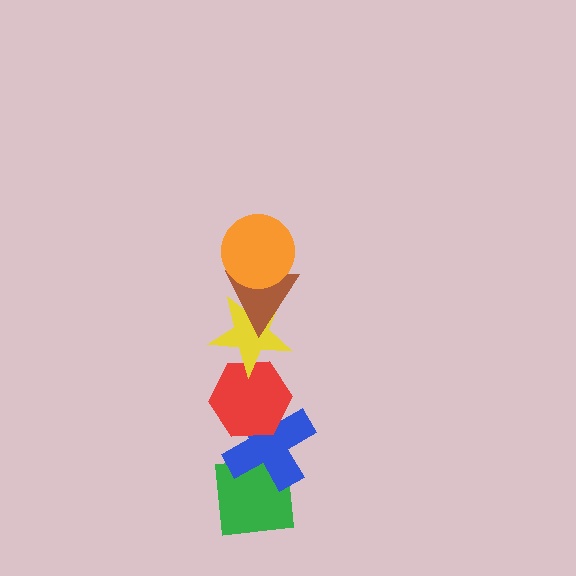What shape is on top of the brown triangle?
The orange circle is on top of the brown triangle.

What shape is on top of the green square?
The blue cross is on top of the green square.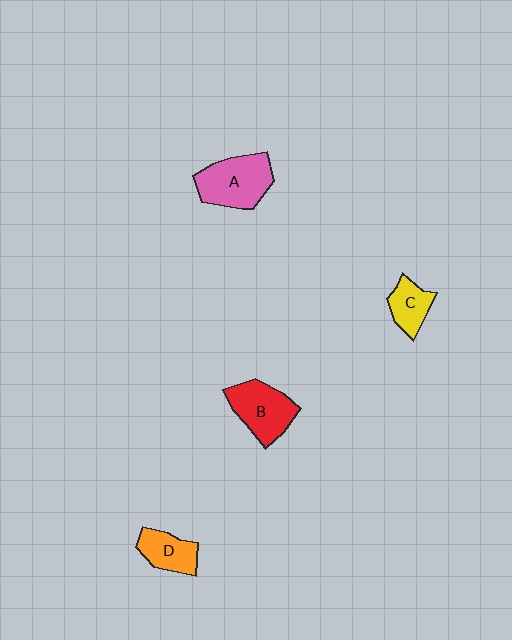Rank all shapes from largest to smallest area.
From largest to smallest: A (pink), B (red), D (orange), C (yellow).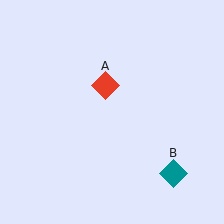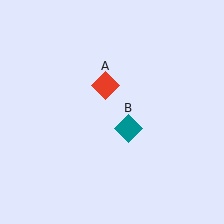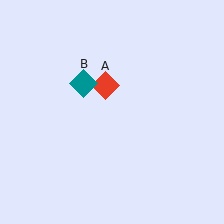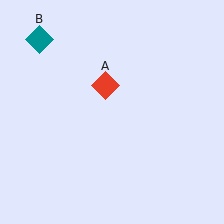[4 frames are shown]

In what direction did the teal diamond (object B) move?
The teal diamond (object B) moved up and to the left.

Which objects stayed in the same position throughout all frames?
Red diamond (object A) remained stationary.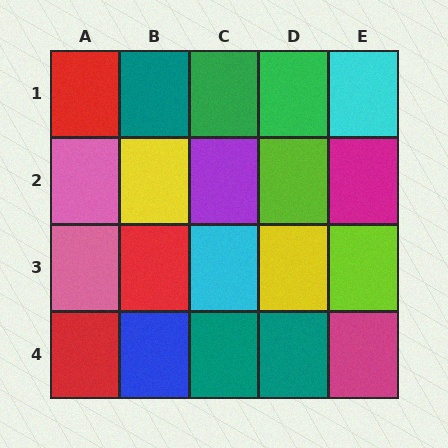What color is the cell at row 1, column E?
Cyan.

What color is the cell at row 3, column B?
Red.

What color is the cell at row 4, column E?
Magenta.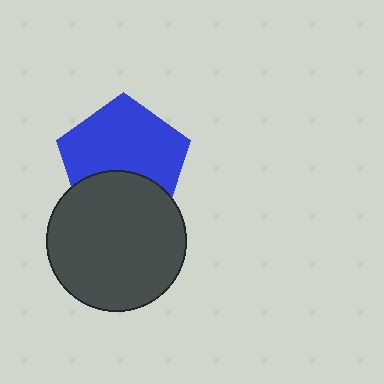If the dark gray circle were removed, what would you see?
You would see the complete blue pentagon.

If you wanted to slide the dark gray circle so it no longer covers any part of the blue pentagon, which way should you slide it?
Slide it down — that is the most direct way to separate the two shapes.